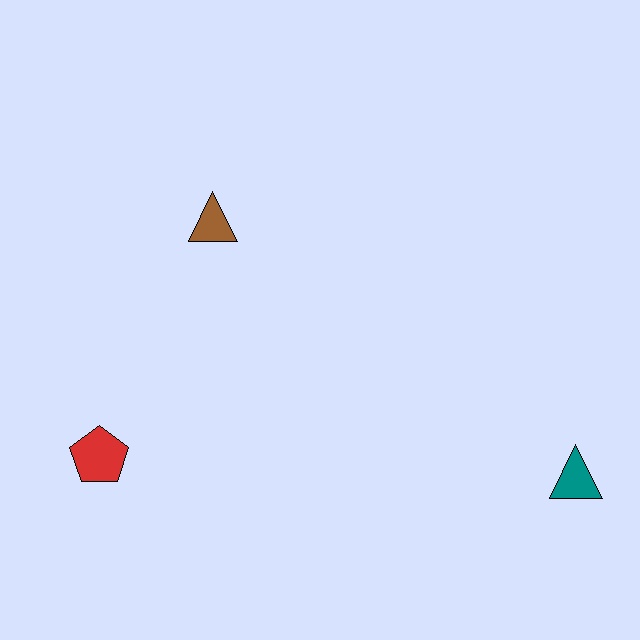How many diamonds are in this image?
There are no diamonds.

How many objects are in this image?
There are 3 objects.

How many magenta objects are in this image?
There are no magenta objects.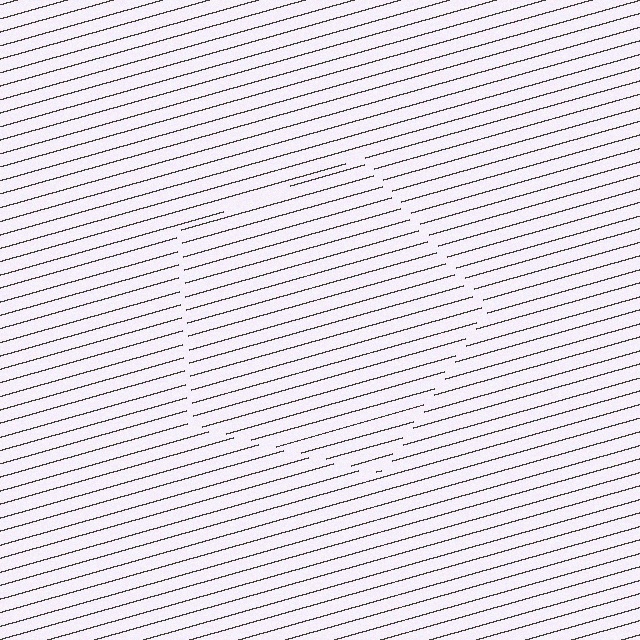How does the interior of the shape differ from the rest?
The interior of the shape contains the same grating, shifted by half a period — the contour is defined by the phase discontinuity where line-ends from the inner and outer gratings abut.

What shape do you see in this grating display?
An illusory pentagon. The interior of the shape contains the same grating, shifted by half a period — the contour is defined by the phase discontinuity where line-ends from the inner and outer gratings abut.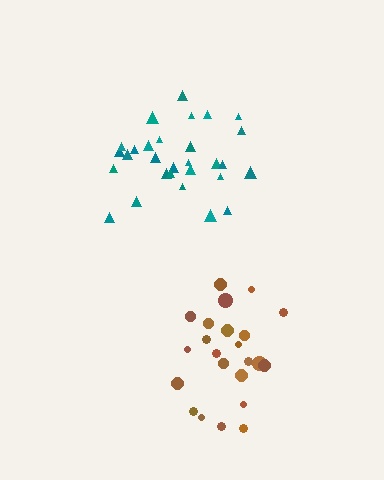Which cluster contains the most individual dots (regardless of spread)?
Teal (29).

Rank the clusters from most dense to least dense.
teal, brown.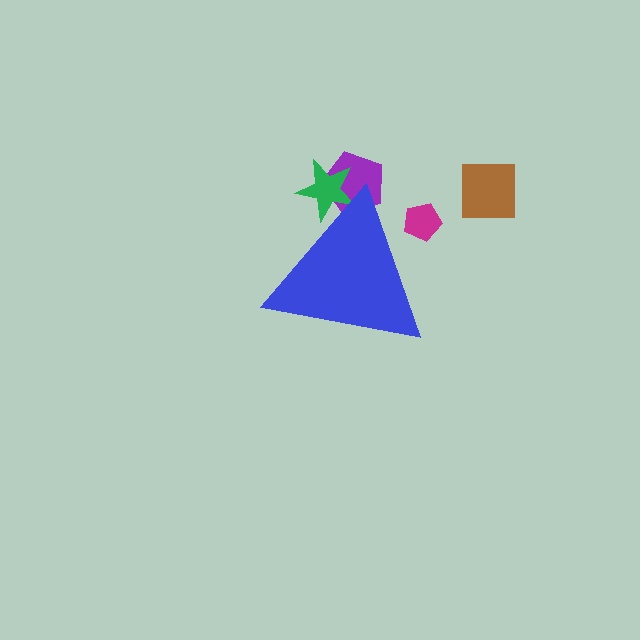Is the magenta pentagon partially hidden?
Yes, the magenta pentagon is partially hidden behind the blue triangle.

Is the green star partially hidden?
Yes, the green star is partially hidden behind the blue triangle.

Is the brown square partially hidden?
No, the brown square is fully visible.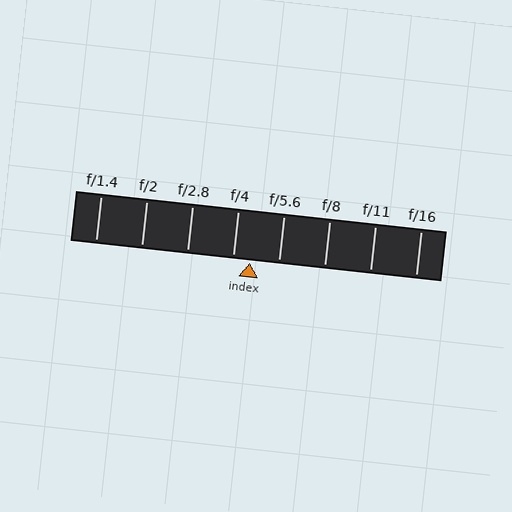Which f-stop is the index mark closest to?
The index mark is closest to f/4.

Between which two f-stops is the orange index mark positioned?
The index mark is between f/4 and f/5.6.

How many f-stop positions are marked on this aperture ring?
There are 8 f-stop positions marked.